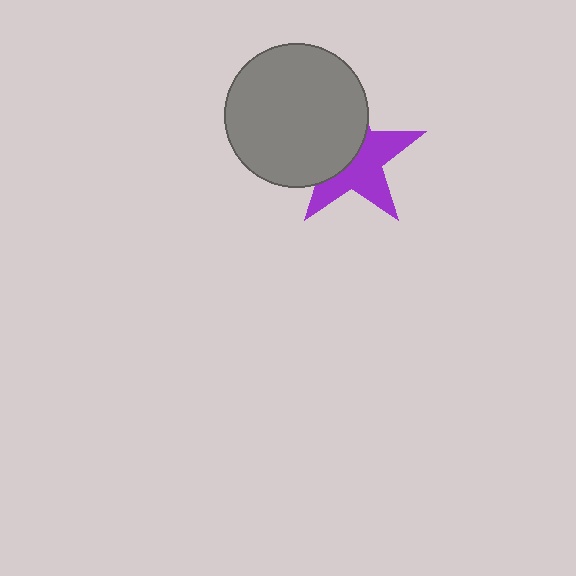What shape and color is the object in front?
The object in front is a gray circle.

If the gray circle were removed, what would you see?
You would see the complete purple star.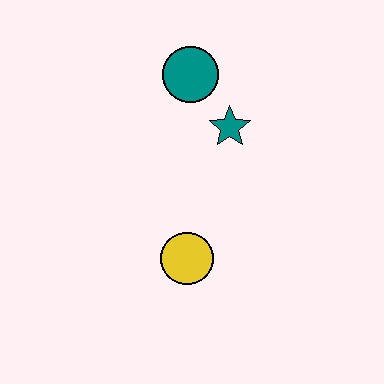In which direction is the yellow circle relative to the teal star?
The yellow circle is below the teal star.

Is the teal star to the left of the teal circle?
No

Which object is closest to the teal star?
The teal circle is closest to the teal star.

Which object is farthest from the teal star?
The yellow circle is farthest from the teal star.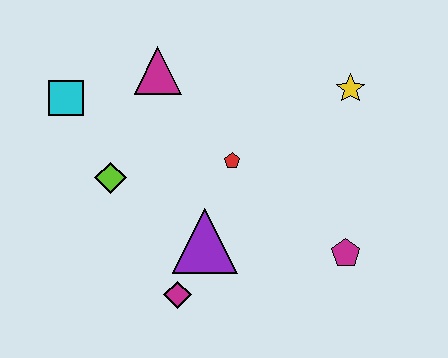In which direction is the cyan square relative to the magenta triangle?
The cyan square is to the left of the magenta triangle.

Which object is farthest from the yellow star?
The cyan square is farthest from the yellow star.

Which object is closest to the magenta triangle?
The cyan square is closest to the magenta triangle.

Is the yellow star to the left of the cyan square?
No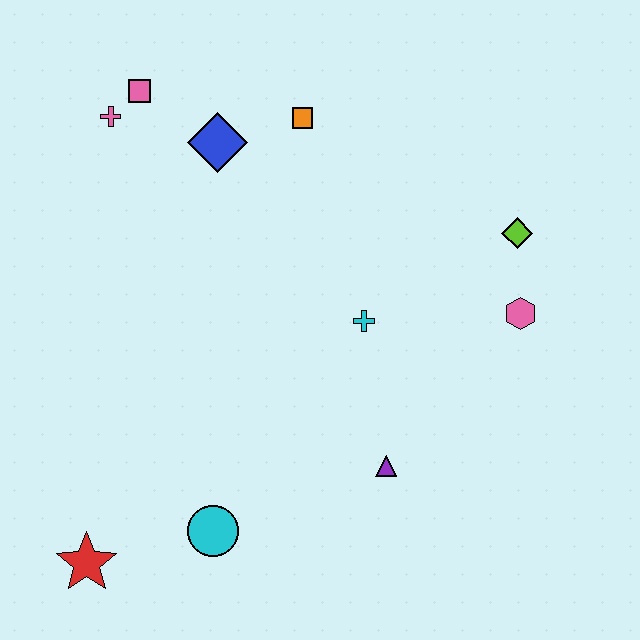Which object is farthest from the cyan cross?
The red star is farthest from the cyan cross.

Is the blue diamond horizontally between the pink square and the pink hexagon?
Yes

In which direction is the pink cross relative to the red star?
The pink cross is above the red star.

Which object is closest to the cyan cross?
The purple triangle is closest to the cyan cross.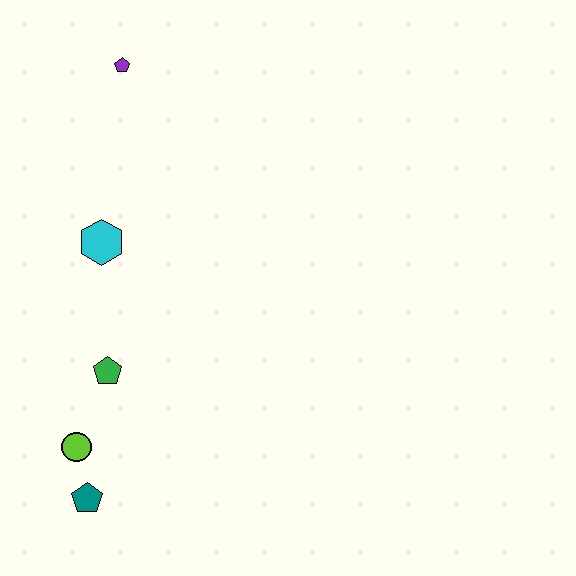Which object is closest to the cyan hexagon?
The green pentagon is closest to the cyan hexagon.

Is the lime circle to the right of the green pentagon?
No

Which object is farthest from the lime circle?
The purple pentagon is farthest from the lime circle.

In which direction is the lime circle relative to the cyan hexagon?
The lime circle is below the cyan hexagon.